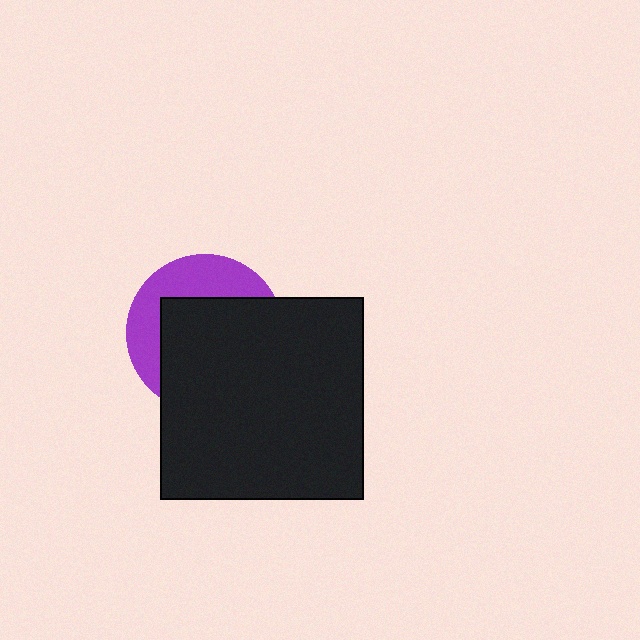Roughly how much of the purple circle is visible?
A small part of it is visible (roughly 36%).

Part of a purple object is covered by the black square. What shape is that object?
It is a circle.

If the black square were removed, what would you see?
You would see the complete purple circle.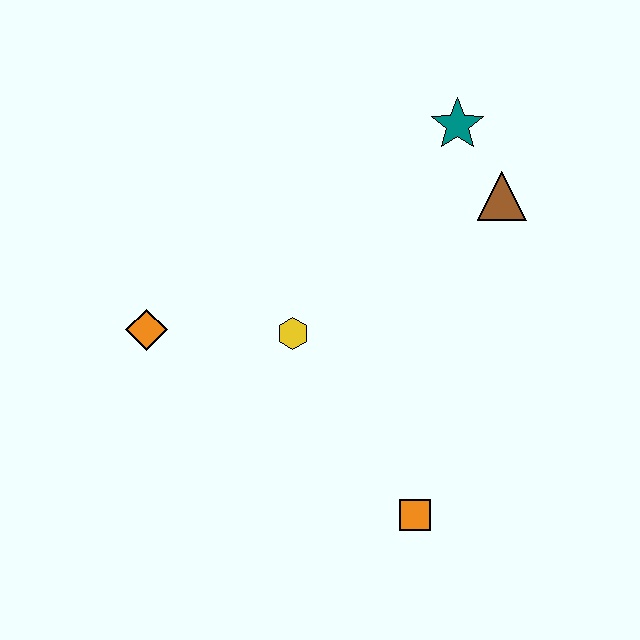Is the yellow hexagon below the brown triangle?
Yes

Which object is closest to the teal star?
The brown triangle is closest to the teal star.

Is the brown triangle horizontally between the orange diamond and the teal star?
No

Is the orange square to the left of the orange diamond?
No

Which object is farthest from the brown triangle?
The orange diamond is farthest from the brown triangle.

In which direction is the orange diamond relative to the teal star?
The orange diamond is to the left of the teal star.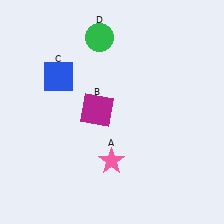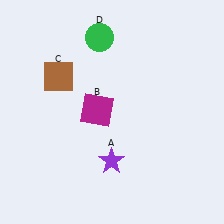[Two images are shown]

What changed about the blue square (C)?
In Image 1, C is blue. In Image 2, it changed to brown.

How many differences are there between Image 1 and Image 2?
There are 2 differences between the two images.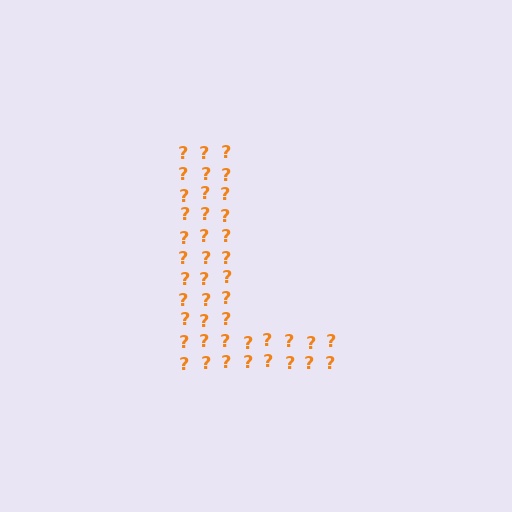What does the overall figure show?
The overall figure shows the letter L.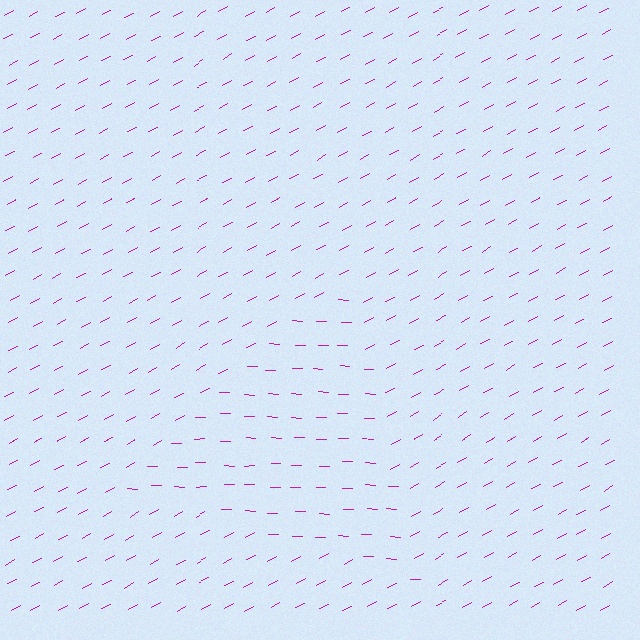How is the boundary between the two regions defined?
The boundary is defined purely by a change in line orientation (approximately 31 degrees difference). All lines are the same color and thickness.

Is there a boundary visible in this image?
Yes, there is a texture boundary formed by a change in line orientation.